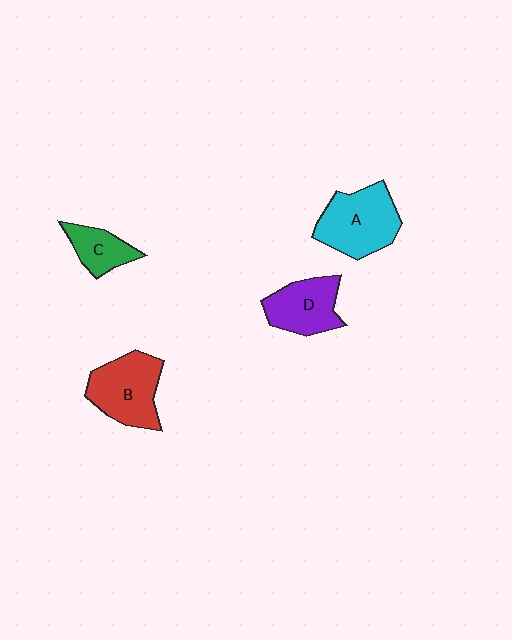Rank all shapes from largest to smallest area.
From largest to smallest: A (cyan), B (red), D (purple), C (green).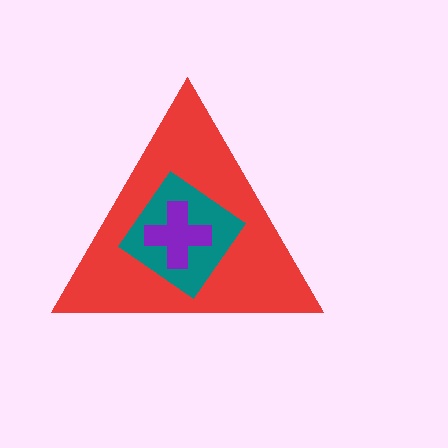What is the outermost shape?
The red triangle.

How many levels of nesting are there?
3.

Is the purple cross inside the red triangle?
Yes.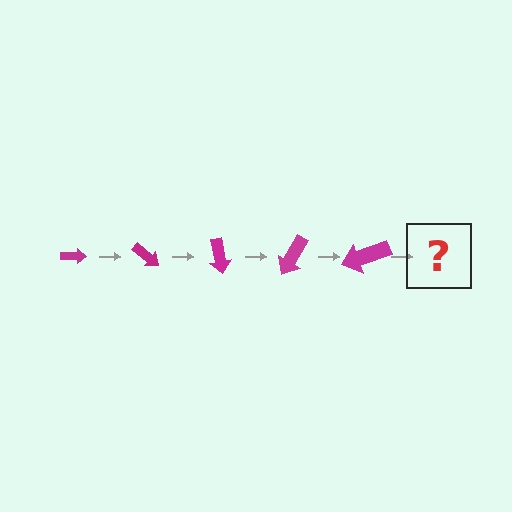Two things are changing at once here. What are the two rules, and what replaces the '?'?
The two rules are that the arrow grows larger each step and it rotates 40 degrees each step. The '?' should be an arrow, larger than the previous one and rotated 200 degrees from the start.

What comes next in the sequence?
The next element should be an arrow, larger than the previous one and rotated 200 degrees from the start.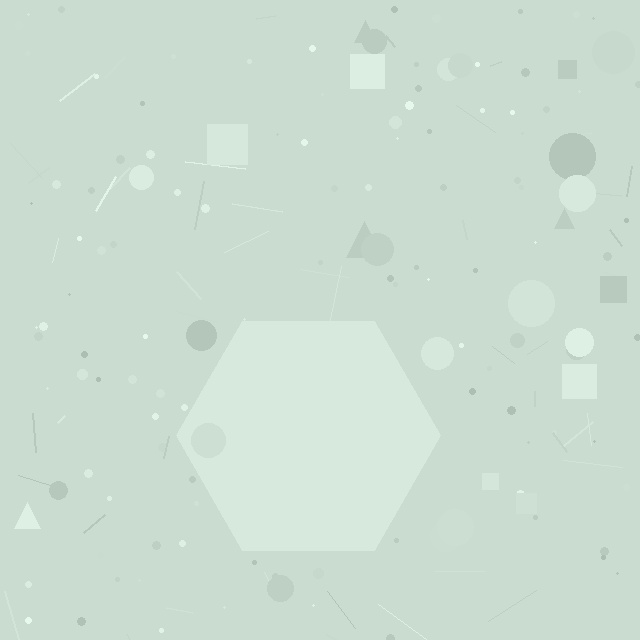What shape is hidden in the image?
A hexagon is hidden in the image.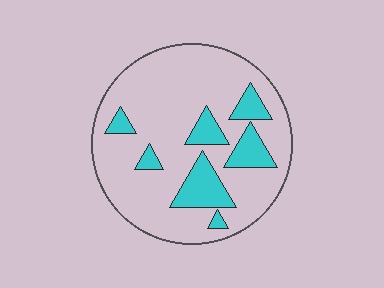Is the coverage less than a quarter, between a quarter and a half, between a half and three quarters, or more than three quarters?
Less than a quarter.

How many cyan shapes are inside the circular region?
7.